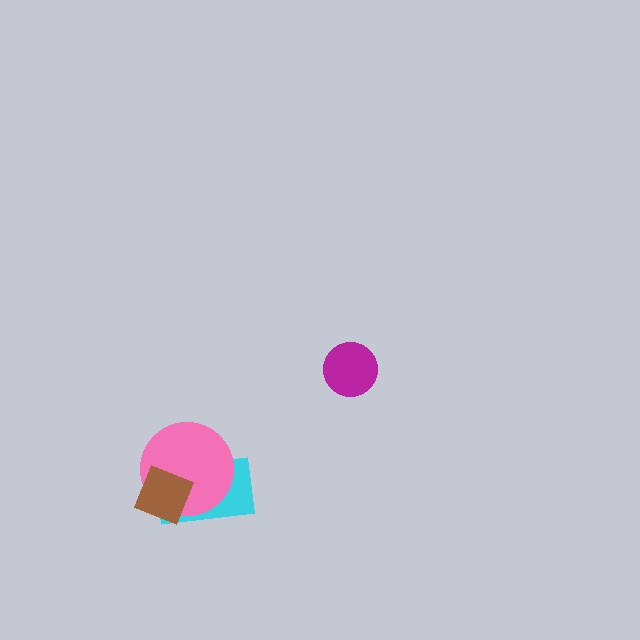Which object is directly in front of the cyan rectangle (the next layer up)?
The pink circle is directly in front of the cyan rectangle.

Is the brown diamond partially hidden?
No, no other shape covers it.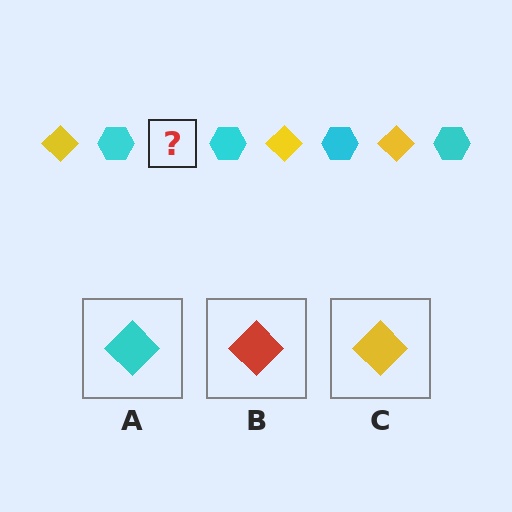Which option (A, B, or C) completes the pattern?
C.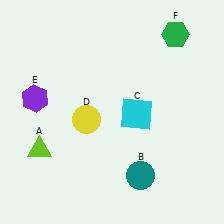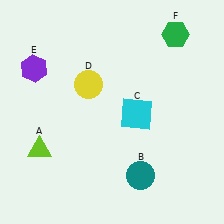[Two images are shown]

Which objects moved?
The objects that moved are: the yellow circle (D), the purple hexagon (E).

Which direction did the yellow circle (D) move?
The yellow circle (D) moved up.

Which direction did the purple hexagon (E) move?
The purple hexagon (E) moved up.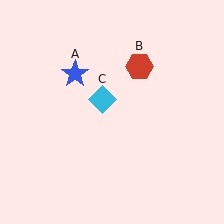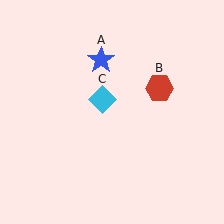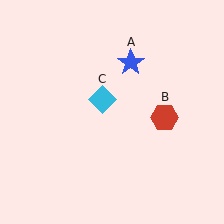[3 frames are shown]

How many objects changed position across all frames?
2 objects changed position: blue star (object A), red hexagon (object B).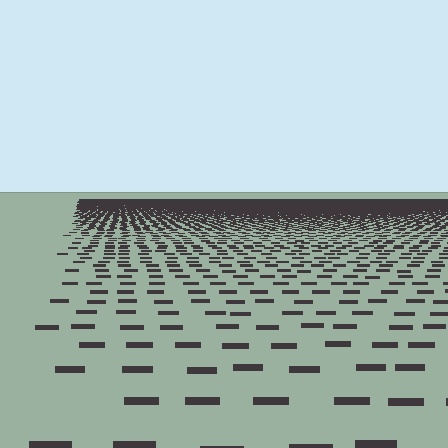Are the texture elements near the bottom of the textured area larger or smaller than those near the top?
Larger. Near the bottom, elements are closer to the viewer and appear at a bigger on-screen size.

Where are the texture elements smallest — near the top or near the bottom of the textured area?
Near the top.